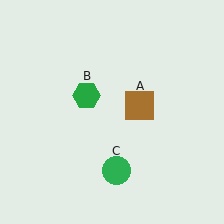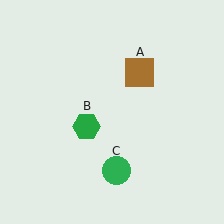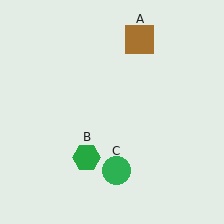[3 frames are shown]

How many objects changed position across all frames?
2 objects changed position: brown square (object A), green hexagon (object B).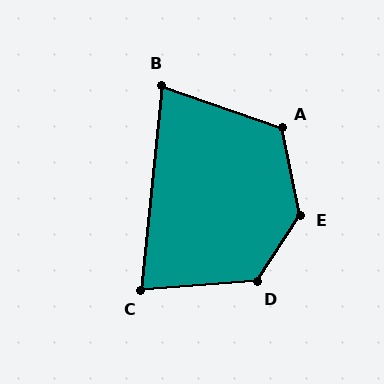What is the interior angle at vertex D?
Approximately 127 degrees (obtuse).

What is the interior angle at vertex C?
Approximately 80 degrees (acute).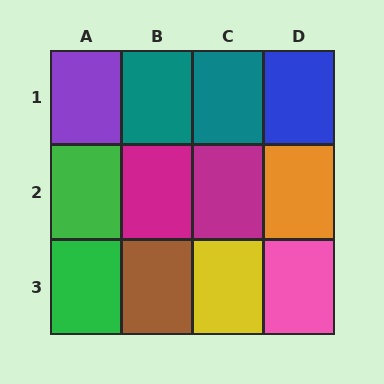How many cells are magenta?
2 cells are magenta.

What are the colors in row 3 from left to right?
Green, brown, yellow, pink.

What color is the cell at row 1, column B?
Teal.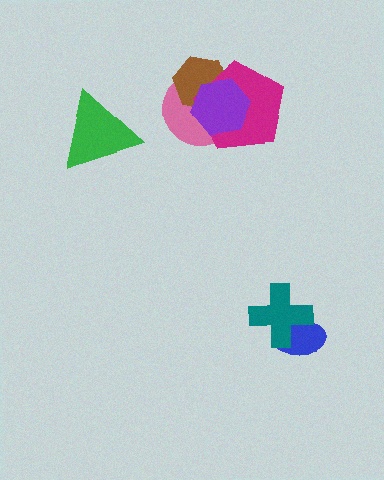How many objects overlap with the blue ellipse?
1 object overlaps with the blue ellipse.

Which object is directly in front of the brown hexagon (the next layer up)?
The magenta pentagon is directly in front of the brown hexagon.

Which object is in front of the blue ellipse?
The teal cross is in front of the blue ellipse.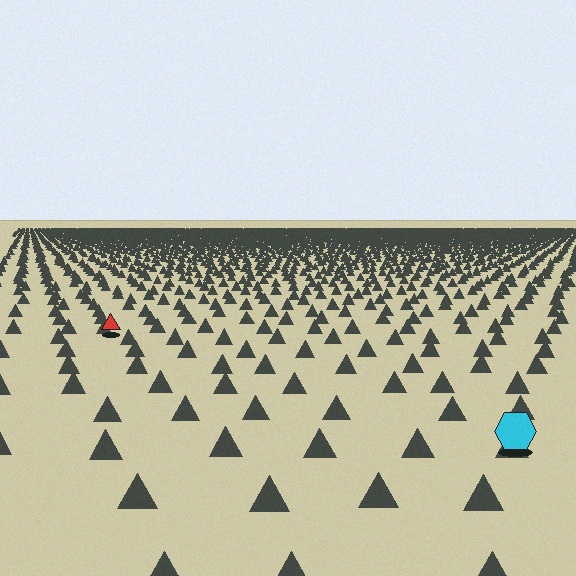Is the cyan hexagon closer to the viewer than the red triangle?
Yes. The cyan hexagon is closer — you can tell from the texture gradient: the ground texture is coarser near it.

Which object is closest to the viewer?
The cyan hexagon is closest. The texture marks near it are larger and more spread out.